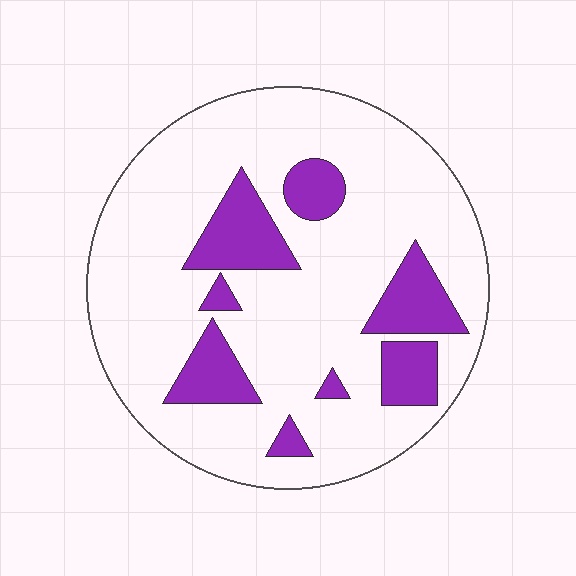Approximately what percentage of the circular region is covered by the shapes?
Approximately 20%.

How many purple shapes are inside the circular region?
8.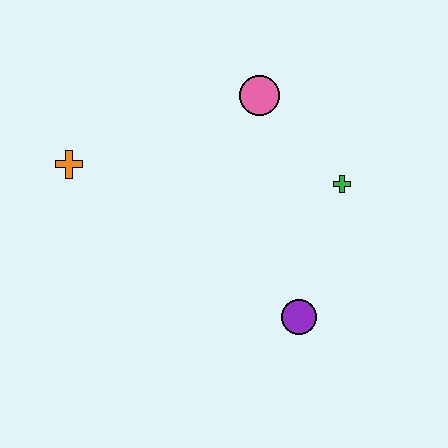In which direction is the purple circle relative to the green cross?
The purple circle is below the green cross.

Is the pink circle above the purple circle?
Yes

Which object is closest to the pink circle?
The green cross is closest to the pink circle.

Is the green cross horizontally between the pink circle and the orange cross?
No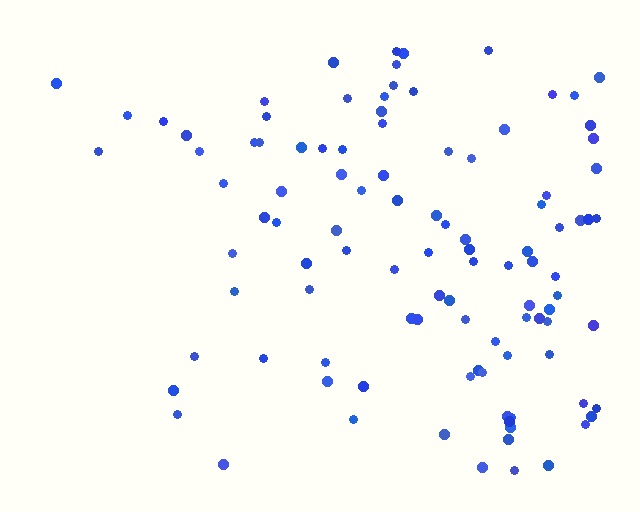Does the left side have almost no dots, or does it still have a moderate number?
Still a moderate number, just noticeably fewer than the right.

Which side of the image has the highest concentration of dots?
The right.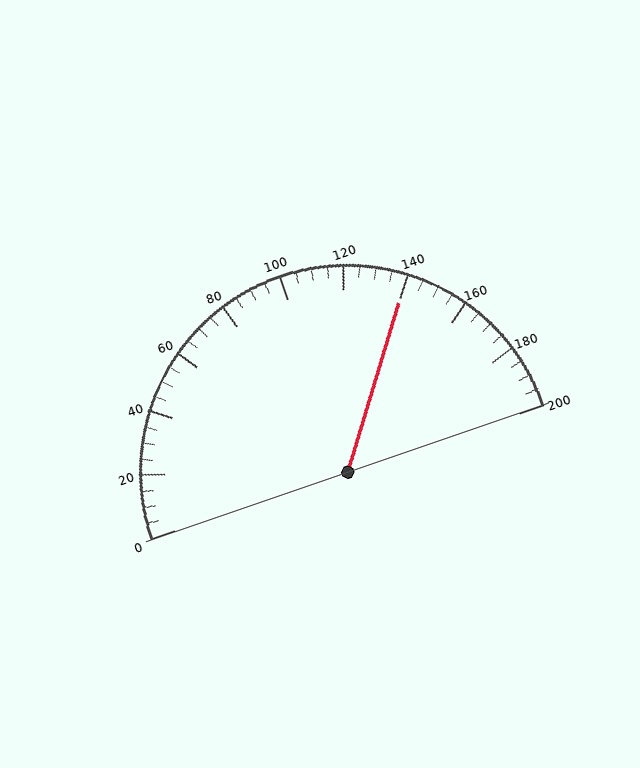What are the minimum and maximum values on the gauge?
The gauge ranges from 0 to 200.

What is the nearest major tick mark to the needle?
The nearest major tick mark is 140.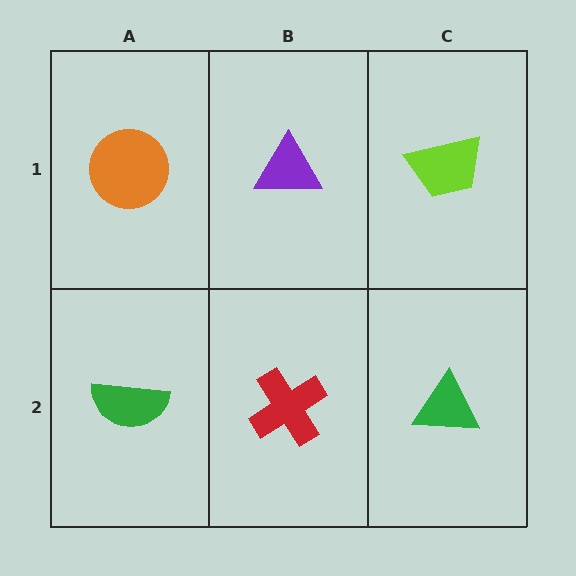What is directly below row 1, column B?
A red cross.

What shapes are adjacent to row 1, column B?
A red cross (row 2, column B), an orange circle (row 1, column A), a lime trapezoid (row 1, column C).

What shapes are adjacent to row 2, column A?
An orange circle (row 1, column A), a red cross (row 2, column B).